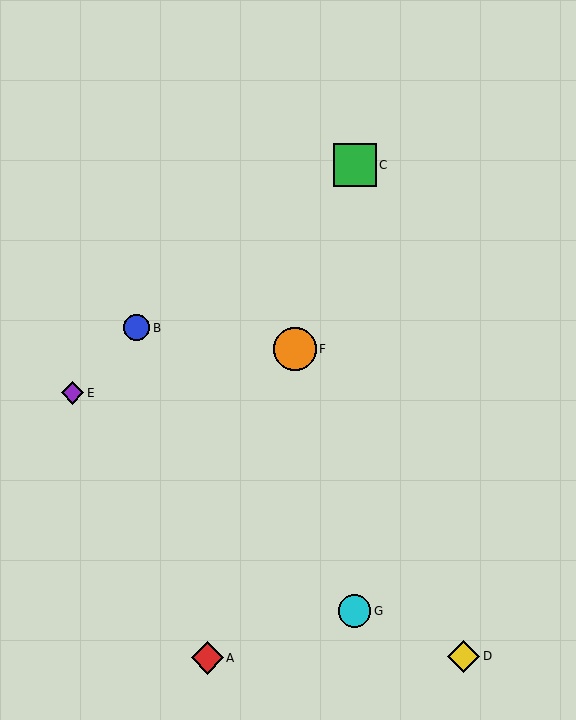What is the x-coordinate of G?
Object G is at x≈355.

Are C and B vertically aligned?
No, C is at x≈355 and B is at x≈137.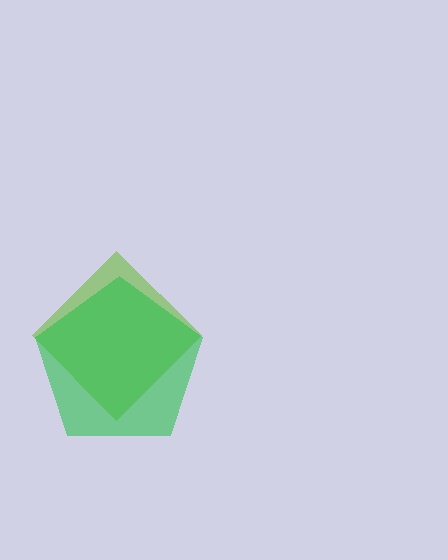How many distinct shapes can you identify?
There are 2 distinct shapes: a lime diamond, a green pentagon.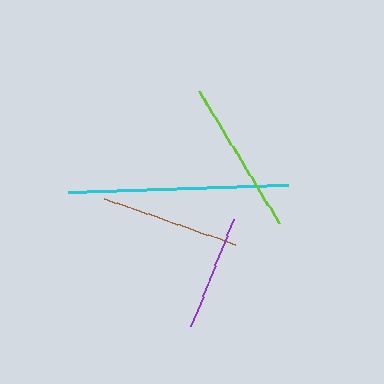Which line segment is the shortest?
The purple line is the shortest at approximately 115 pixels.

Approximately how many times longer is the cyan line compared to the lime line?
The cyan line is approximately 1.4 times the length of the lime line.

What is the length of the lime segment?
The lime segment is approximately 155 pixels long.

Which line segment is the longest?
The cyan line is the longest at approximately 220 pixels.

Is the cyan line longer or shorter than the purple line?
The cyan line is longer than the purple line.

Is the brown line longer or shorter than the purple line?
The brown line is longer than the purple line.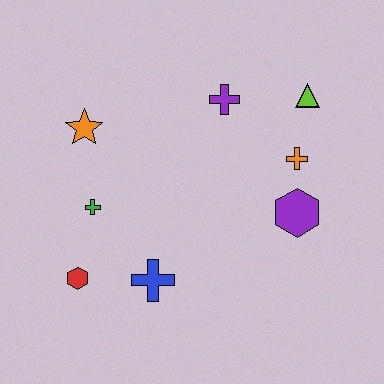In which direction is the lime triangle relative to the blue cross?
The lime triangle is above the blue cross.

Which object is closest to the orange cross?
The purple hexagon is closest to the orange cross.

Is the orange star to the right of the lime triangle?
No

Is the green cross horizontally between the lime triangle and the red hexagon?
Yes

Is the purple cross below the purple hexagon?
No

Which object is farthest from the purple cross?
The red hexagon is farthest from the purple cross.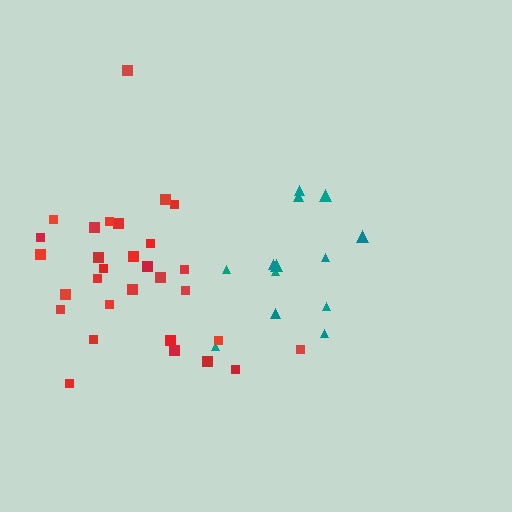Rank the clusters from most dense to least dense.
teal, red.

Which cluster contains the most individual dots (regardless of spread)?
Red (31).